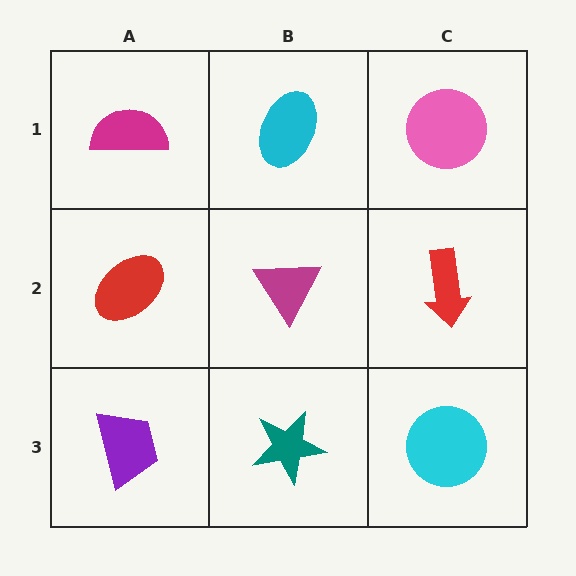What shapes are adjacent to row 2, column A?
A magenta semicircle (row 1, column A), a purple trapezoid (row 3, column A), a magenta triangle (row 2, column B).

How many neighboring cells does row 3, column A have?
2.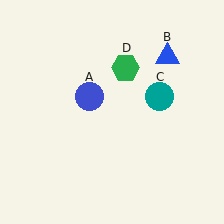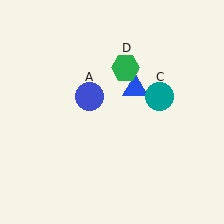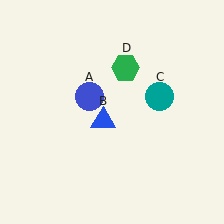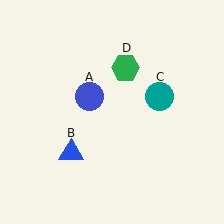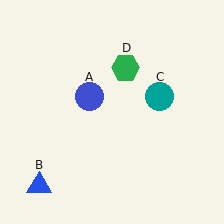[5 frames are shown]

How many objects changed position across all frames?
1 object changed position: blue triangle (object B).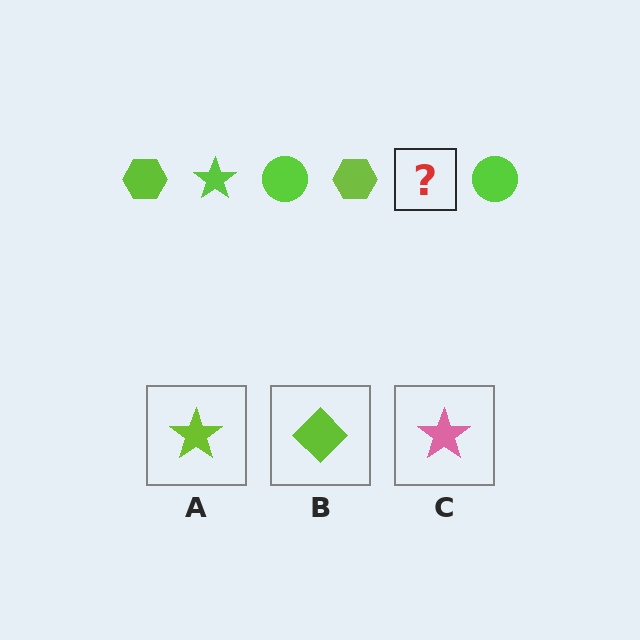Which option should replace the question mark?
Option A.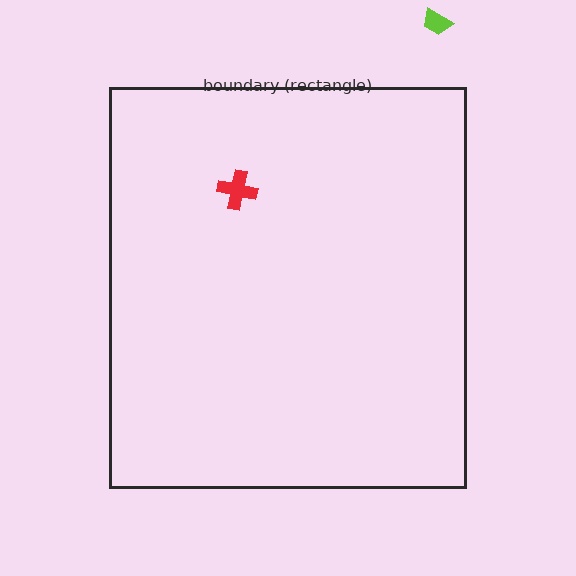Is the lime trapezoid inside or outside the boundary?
Outside.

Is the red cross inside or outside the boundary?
Inside.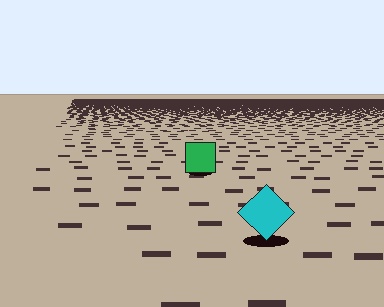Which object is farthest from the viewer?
The green square is farthest from the viewer. It appears smaller and the ground texture around it is denser.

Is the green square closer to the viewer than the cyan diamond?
No. The cyan diamond is closer — you can tell from the texture gradient: the ground texture is coarser near it.